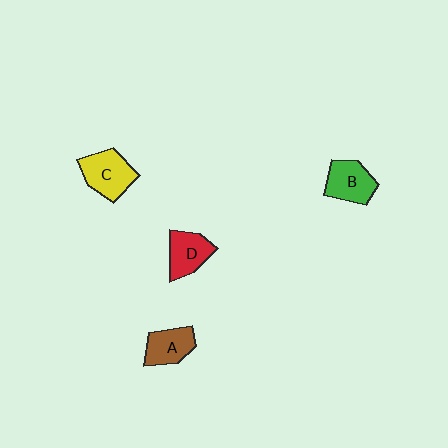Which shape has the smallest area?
Shape A (brown).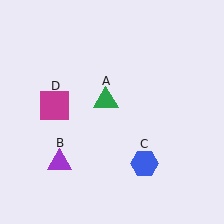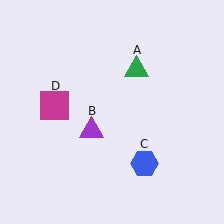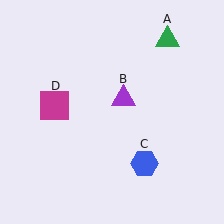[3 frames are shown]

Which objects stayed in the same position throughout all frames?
Blue hexagon (object C) and magenta square (object D) remained stationary.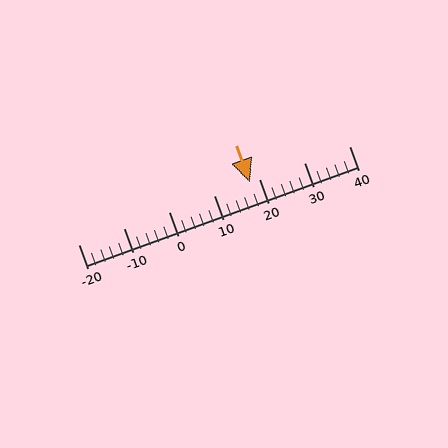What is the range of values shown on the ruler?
The ruler shows values from -20 to 40.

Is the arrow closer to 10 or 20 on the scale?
The arrow is closer to 20.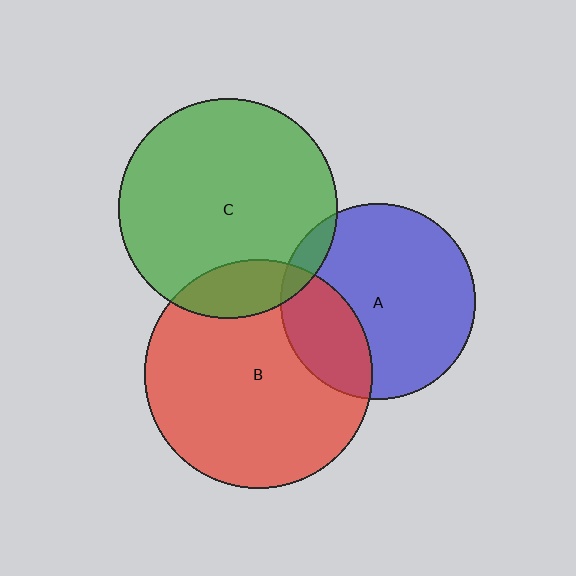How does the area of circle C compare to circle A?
Approximately 1.3 times.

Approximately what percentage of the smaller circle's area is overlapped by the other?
Approximately 15%.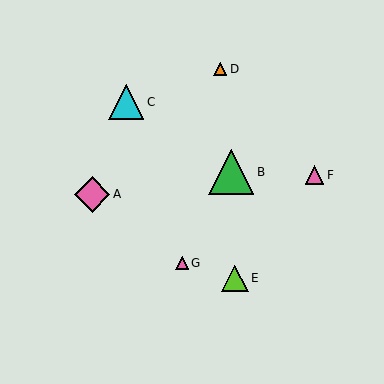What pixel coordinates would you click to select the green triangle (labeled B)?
Click at (231, 172) to select the green triangle B.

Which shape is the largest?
The green triangle (labeled B) is the largest.